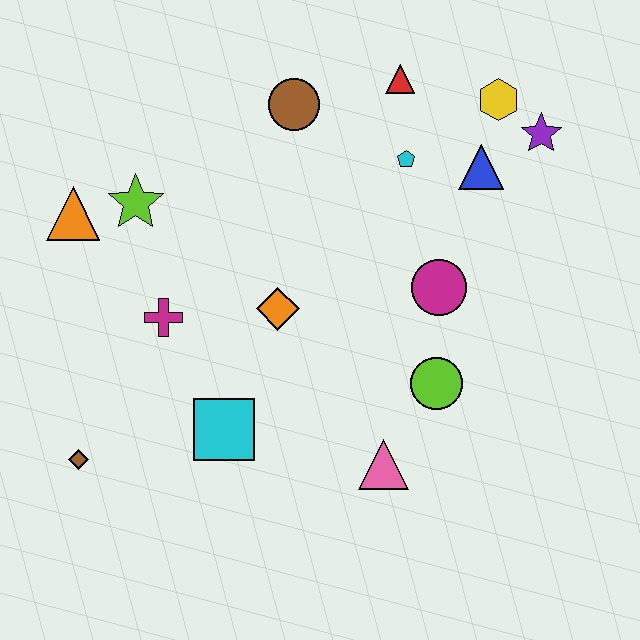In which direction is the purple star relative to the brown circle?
The purple star is to the right of the brown circle.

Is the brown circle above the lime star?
Yes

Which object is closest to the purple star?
The yellow hexagon is closest to the purple star.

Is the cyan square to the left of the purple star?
Yes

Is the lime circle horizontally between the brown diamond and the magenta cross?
No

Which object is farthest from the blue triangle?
The brown diamond is farthest from the blue triangle.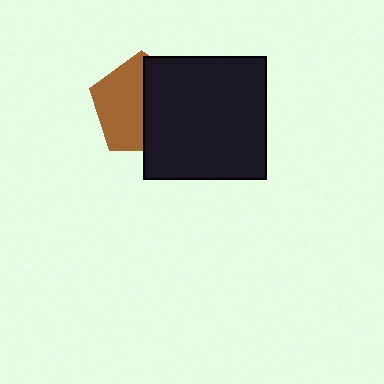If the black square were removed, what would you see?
You would see the complete brown pentagon.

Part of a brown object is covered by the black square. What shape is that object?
It is a pentagon.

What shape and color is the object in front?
The object in front is a black square.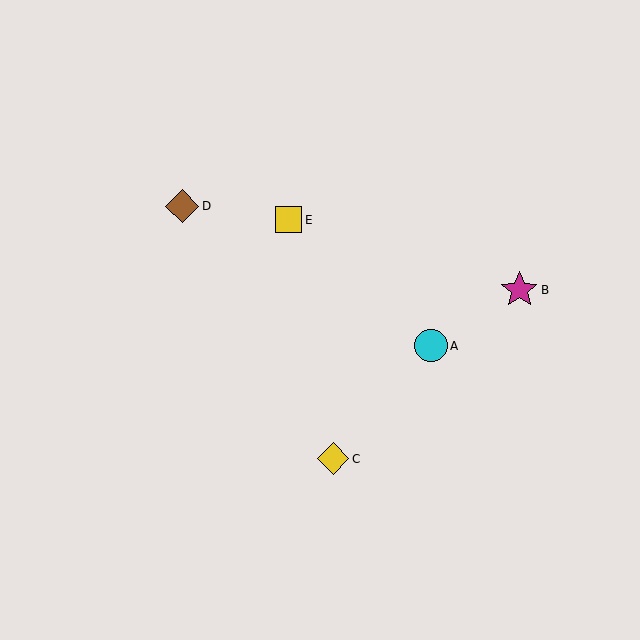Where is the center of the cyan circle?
The center of the cyan circle is at (431, 346).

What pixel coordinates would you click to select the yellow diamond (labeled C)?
Click at (333, 459) to select the yellow diamond C.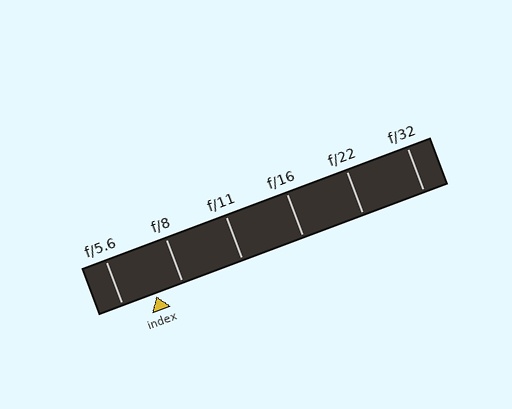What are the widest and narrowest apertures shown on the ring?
The widest aperture shown is f/5.6 and the narrowest is f/32.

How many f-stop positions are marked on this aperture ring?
There are 6 f-stop positions marked.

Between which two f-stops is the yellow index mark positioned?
The index mark is between f/5.6 and f/8.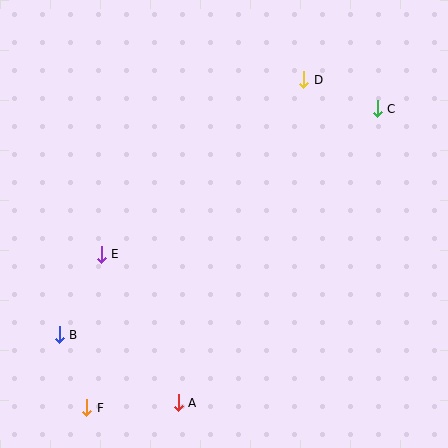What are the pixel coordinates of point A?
Point A is at (178, 403).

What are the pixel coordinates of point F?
Point F is at (87, 408).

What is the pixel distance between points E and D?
The distance between E and D is 267 pixels.